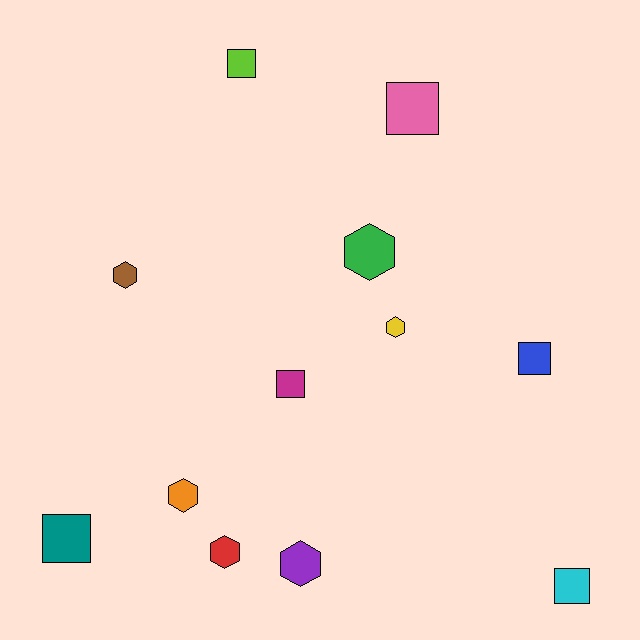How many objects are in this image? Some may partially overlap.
There are 12 objects.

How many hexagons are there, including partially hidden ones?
There are 6 hexagons.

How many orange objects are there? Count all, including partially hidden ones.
There is 1 orange object.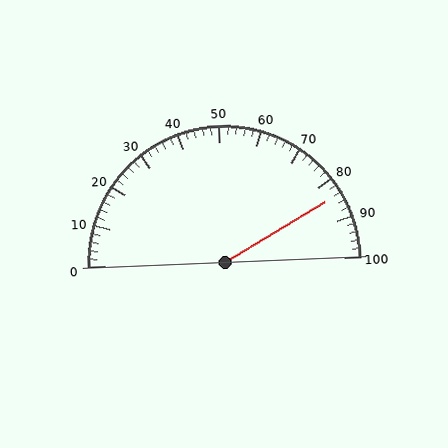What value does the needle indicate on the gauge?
The needle indicates approximately 84.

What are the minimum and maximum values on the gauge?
The gauge ranges from 0 to 100.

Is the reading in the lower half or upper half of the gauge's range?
The reading is in the upper half of the range (0 to 100).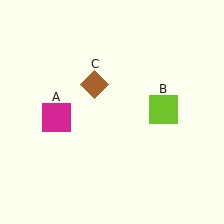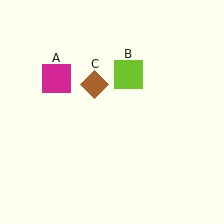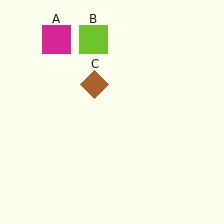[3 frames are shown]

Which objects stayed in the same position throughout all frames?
Brown diamond (object C) remained stationary.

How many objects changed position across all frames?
2 objects changed position: magenta square (object A), lime square (object B).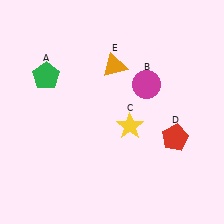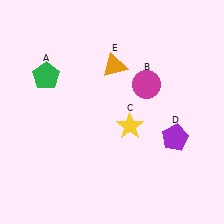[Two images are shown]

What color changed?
The pentagon (D) changed from red in Image 1 to purple in Image 2.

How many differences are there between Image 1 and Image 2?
There is 1 difference between the two images.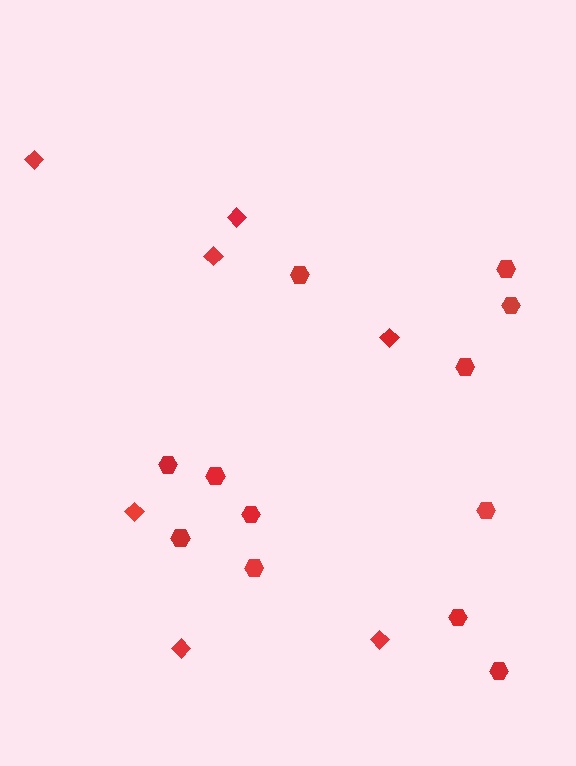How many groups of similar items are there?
There are 2 groups: one group of diamonds (7) and one group of hexagons (12).